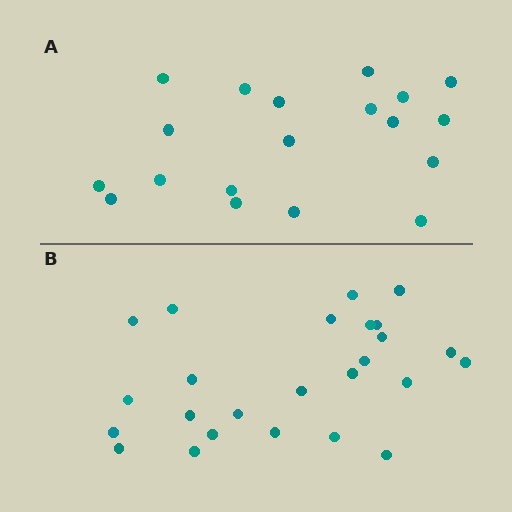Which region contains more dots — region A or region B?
Region B (the bottom region) has more dots.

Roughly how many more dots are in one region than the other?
Region B has about 6 more dots than region A.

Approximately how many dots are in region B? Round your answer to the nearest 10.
About 20 dots. (The exact count is 25, which rounds to 20.)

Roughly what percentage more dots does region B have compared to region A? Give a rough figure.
About 30% more.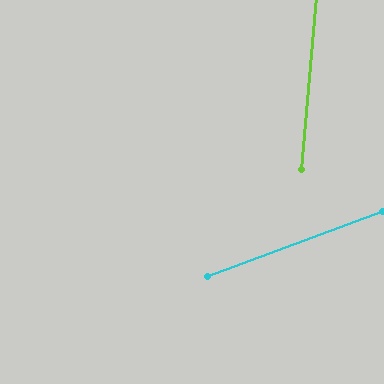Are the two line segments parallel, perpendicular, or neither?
Neither parallel nor perpendicular — they differ by about 64°.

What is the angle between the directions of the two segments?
Approximately 64 degrees.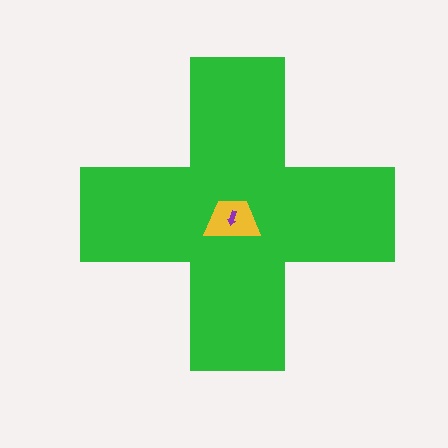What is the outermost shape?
The green cross.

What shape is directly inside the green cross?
The yellow trapezoid.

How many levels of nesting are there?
3.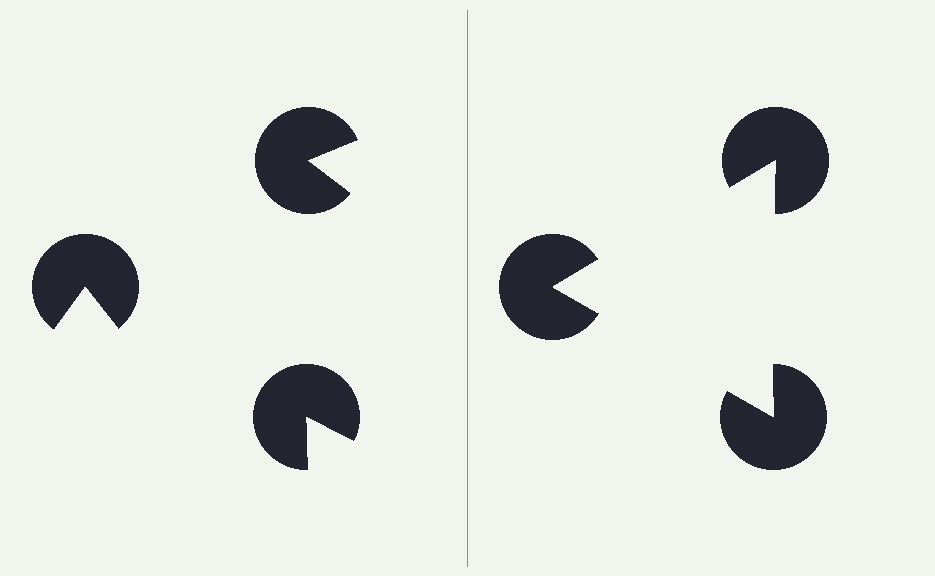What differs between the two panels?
The pac-man discs are positioned identically on both sides; only the wedge orientations differ. On the right they align to a triangle; on the left they are misaligned.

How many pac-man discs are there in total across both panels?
6 — 3 on each side.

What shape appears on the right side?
An illusory triangle.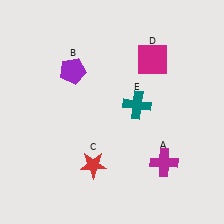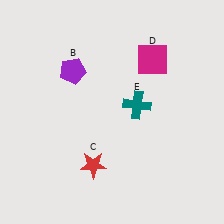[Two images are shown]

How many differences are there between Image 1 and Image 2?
There is 1 difference between the two images.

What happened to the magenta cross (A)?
The magenta cross (A) was removed in Image 2. It was in the bottom-right area of Image 1.